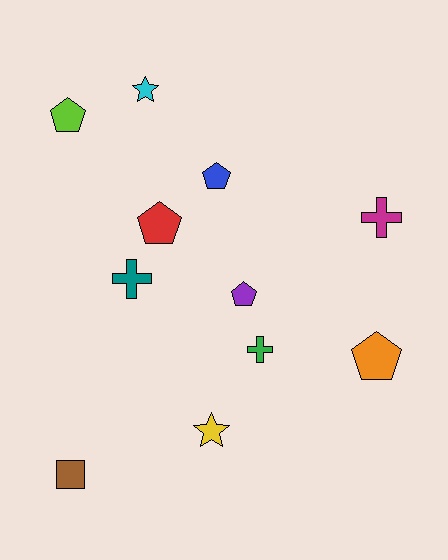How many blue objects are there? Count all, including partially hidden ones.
There is 1 blue object.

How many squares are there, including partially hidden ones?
There is 1 square.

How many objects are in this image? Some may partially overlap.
There are 11 objects.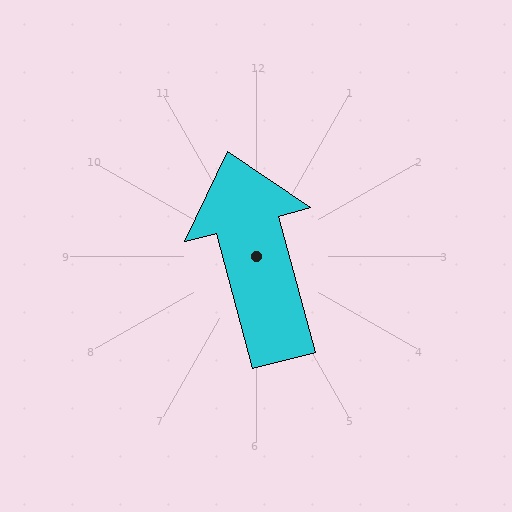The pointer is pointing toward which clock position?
Roughly 12 o'clock.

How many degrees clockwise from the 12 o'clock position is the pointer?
Approximately 345 degrees.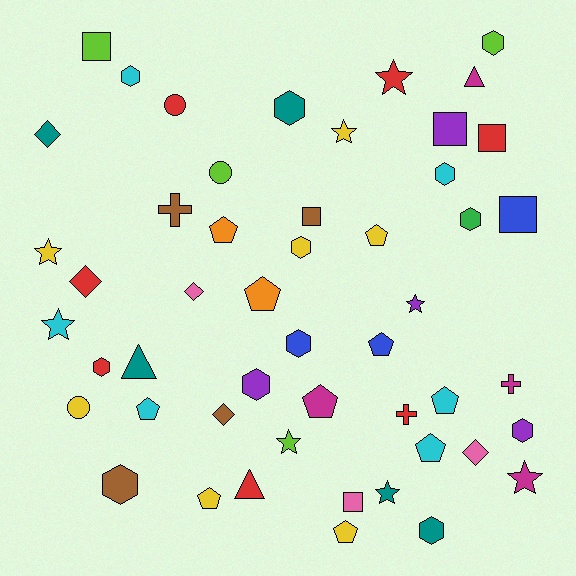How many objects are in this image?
There are 50 objects.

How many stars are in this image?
There are 8 stars.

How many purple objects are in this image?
There are 4 purple objects.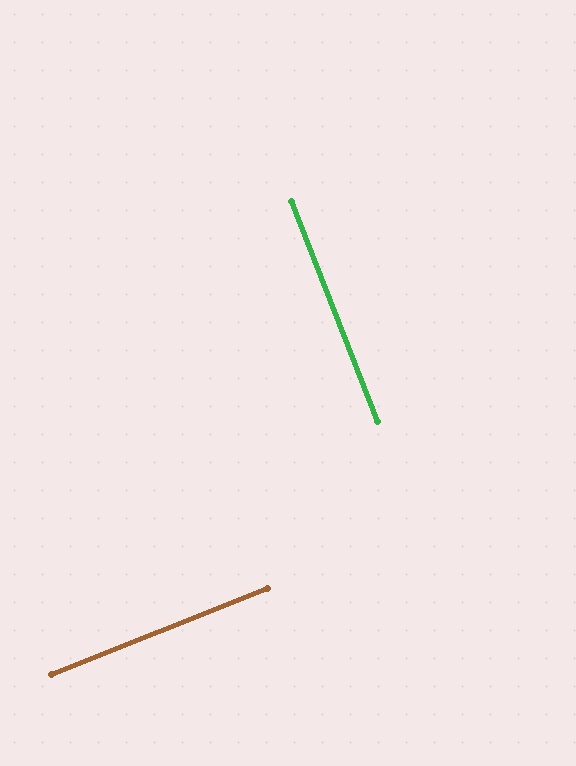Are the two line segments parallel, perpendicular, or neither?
Perpendicular — they meet at approximately 90°.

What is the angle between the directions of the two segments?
Approximately 90 degrees.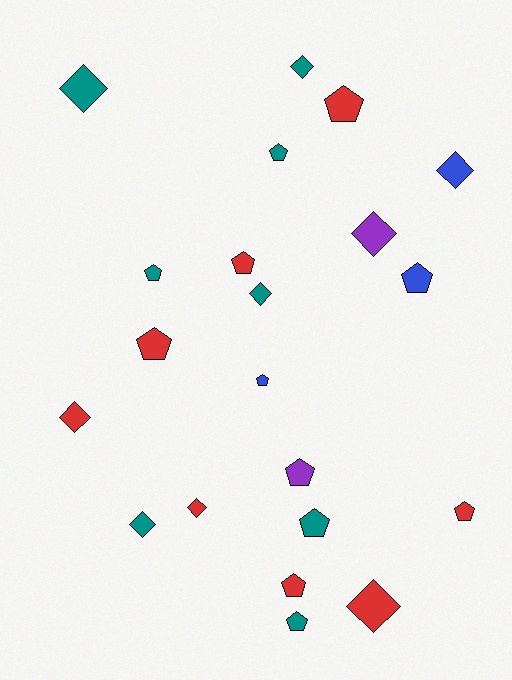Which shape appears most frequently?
Pentagon, with 12 objects.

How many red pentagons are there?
There are 5 red pentagons.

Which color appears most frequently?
Red, with 8 objects.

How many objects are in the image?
There are 21 objects.